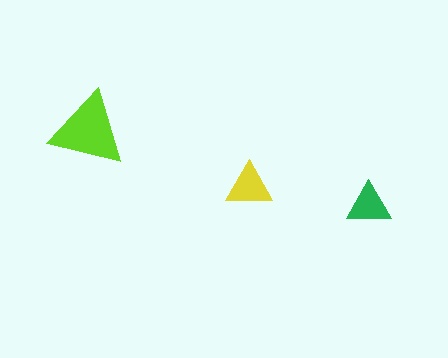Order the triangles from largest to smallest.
the lime one, the yellow one, the green one.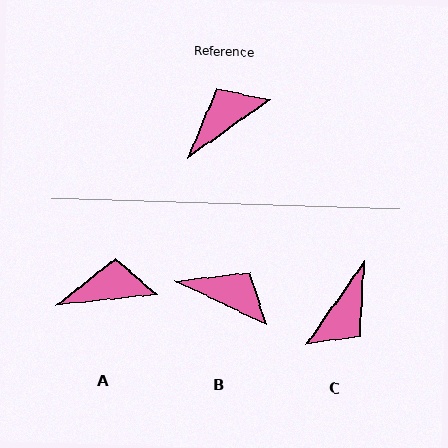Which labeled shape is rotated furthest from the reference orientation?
C, about 160 degrees away.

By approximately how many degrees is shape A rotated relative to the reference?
Approximately 29 degrees clockwise.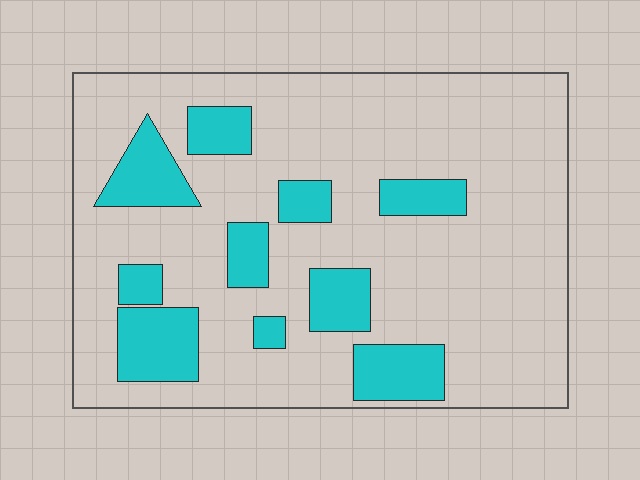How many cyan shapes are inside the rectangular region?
10.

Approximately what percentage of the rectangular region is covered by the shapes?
Approximately 20%.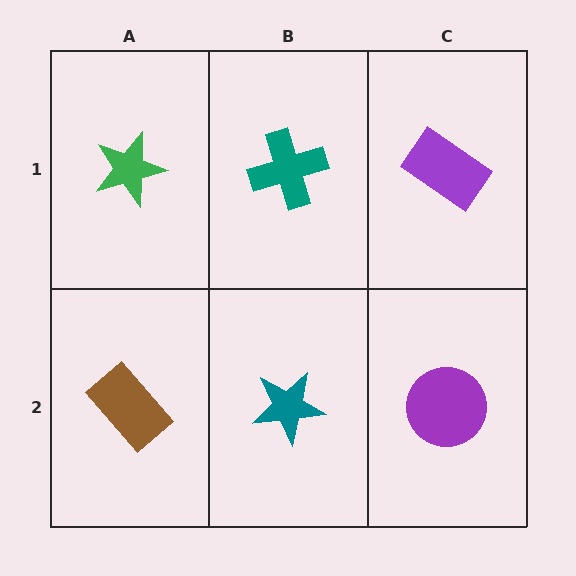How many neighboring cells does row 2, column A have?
2.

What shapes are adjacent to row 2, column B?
A teal cross (row 1, column B), a brown rectangle (row 2, column A), a purple circle (row 2, column C).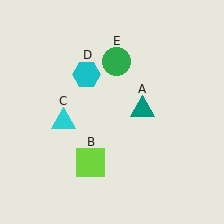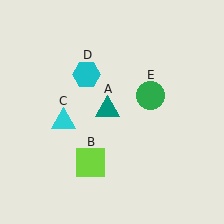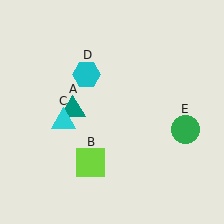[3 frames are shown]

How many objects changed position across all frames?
2 objects changed position: teal triangle (object A), green circle (object E).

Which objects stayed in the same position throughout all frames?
Lime square (object B) and cyan triangle (object C) and cyan hexagon (object D) remained stationary.